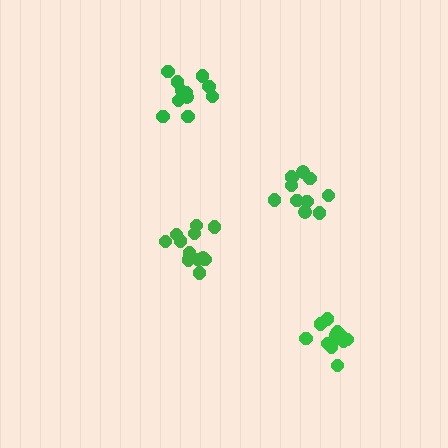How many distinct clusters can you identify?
There are 4 distinct clusters.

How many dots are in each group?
Group 1: 11 dots, Group 2: 11 dots, Group 3: 12 dots, Group 4: 12 dots (46 total).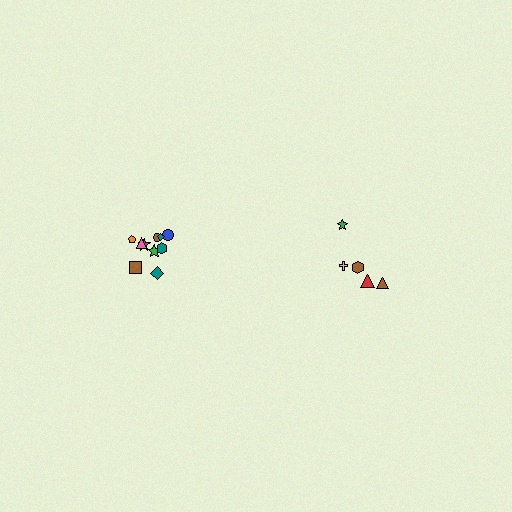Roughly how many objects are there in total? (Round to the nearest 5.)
Roughly 15 objects in total.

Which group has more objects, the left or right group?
The left group.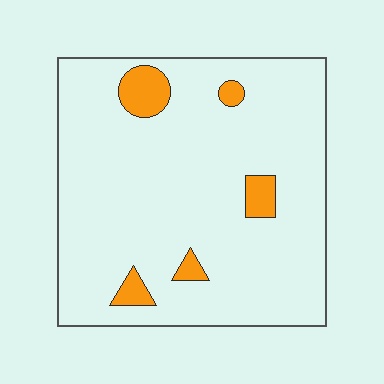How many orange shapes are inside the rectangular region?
5.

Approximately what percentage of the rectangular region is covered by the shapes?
Approximately 10%.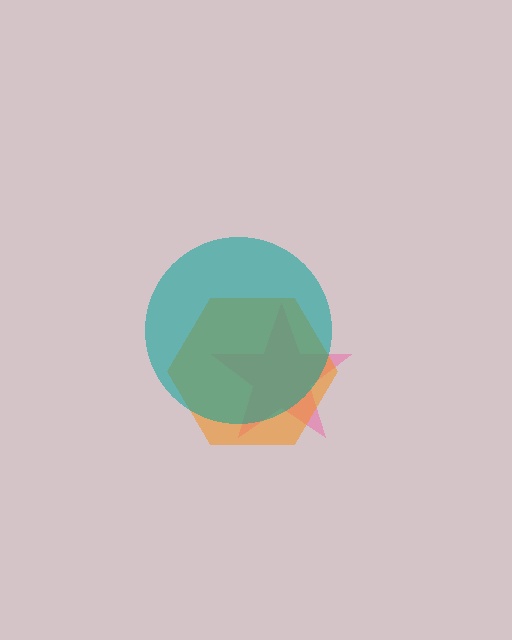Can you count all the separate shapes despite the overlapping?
Yes, there are 3 separate shapes.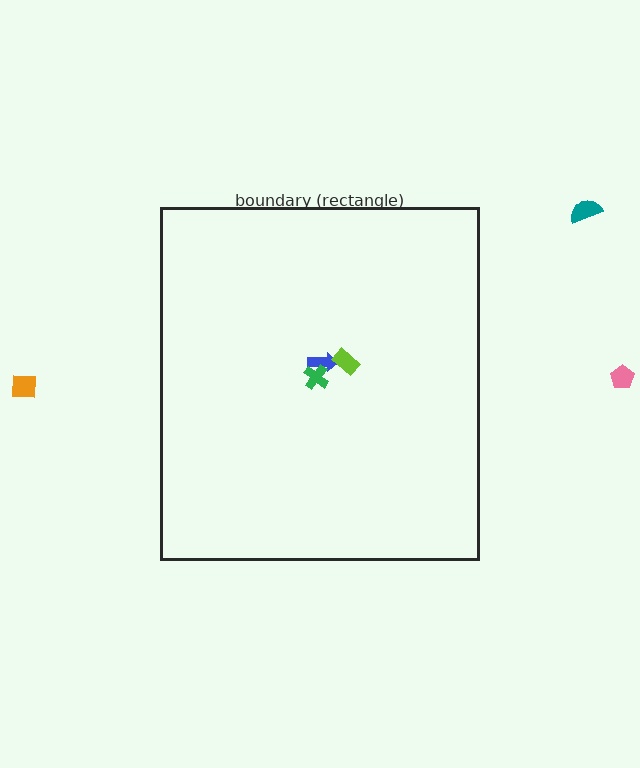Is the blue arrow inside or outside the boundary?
Inside.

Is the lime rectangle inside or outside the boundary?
Inside.